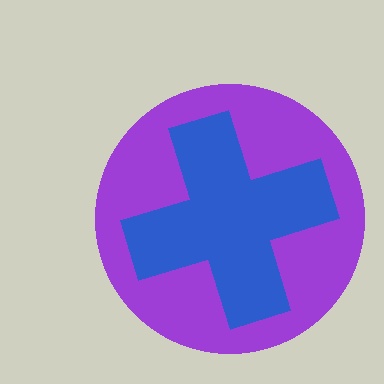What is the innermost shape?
The blue cross.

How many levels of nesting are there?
2.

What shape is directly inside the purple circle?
The blue cross.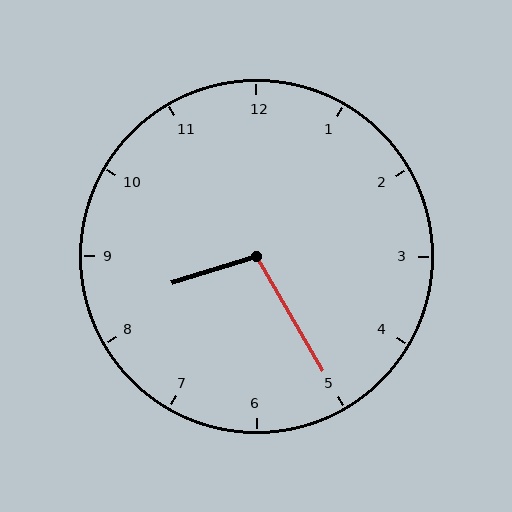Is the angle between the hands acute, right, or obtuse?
It is obtuse.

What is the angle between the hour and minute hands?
Approximately 102 degrees.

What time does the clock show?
8:25.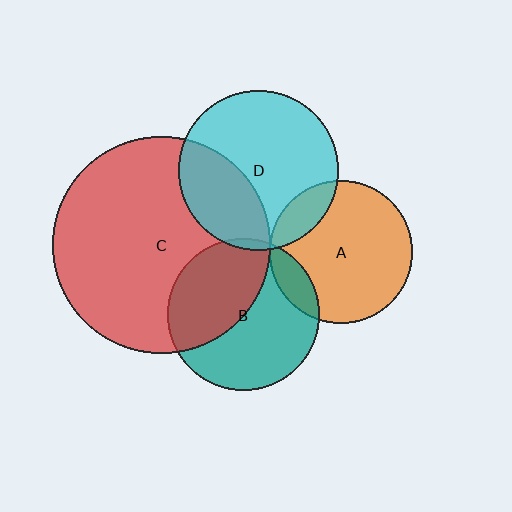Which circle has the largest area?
Circle C (red).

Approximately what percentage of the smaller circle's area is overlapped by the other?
Approximately 5%.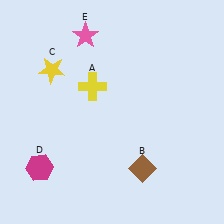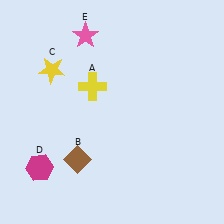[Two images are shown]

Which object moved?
The brown diamond (B) moved left.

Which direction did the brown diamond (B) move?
The brown diamond (B) moved left.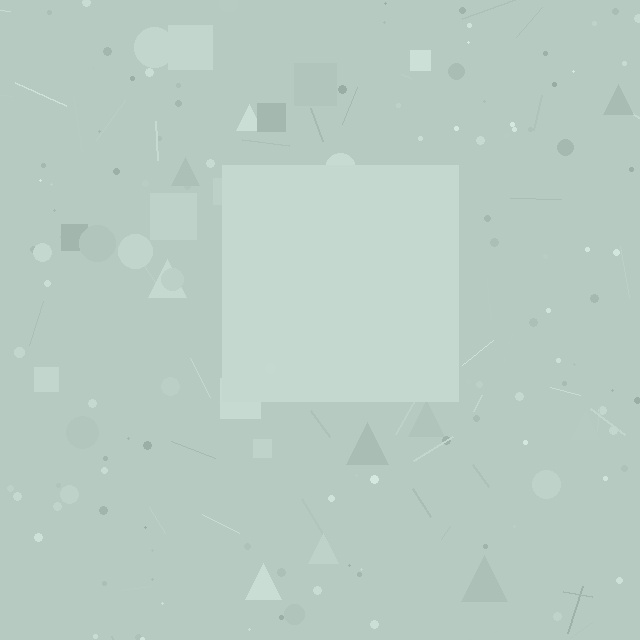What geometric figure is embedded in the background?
A square is embedded in the background.